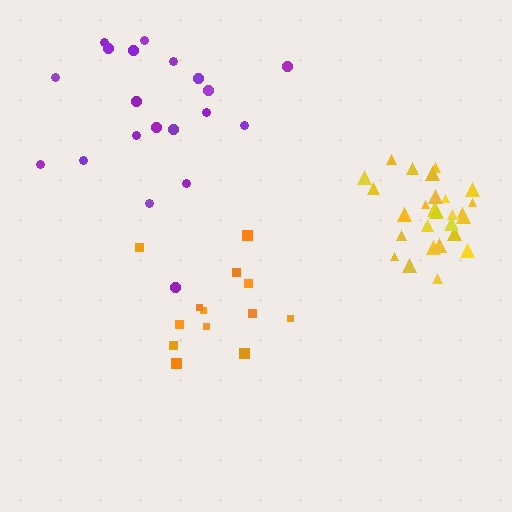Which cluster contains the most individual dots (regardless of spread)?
Yellow (27).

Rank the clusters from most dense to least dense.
yellow, orange, purple.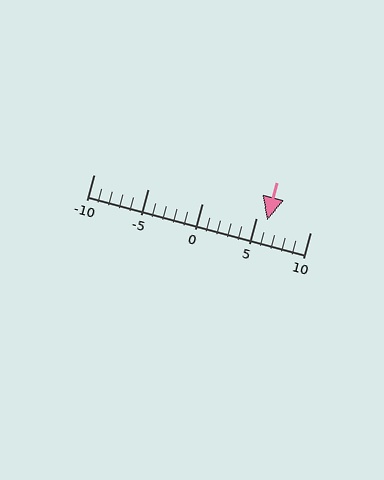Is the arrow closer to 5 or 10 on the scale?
The arrow is closer to 5.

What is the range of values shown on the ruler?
The ruler shows values from -10 to 10.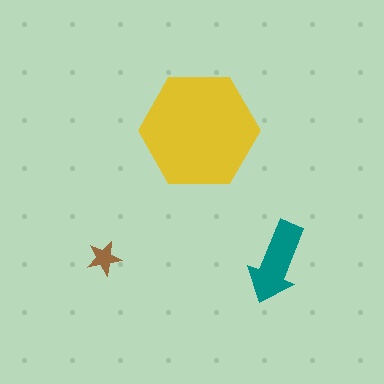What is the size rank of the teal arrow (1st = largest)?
2nd.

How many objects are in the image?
There are 3 objects in the image.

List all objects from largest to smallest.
The yellow hexagon, the teal arrow, the brown star.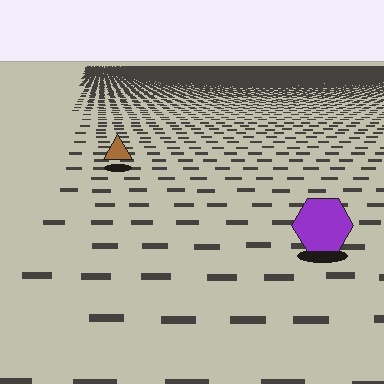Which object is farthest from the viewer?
The brown triangle is farthest from the viewer. It appears smaller and the ground texture around it is denser.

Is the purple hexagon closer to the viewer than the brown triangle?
Yes. The purple hexagon is closer — you can tell from the texture gradient: the ground texture is coarser near it.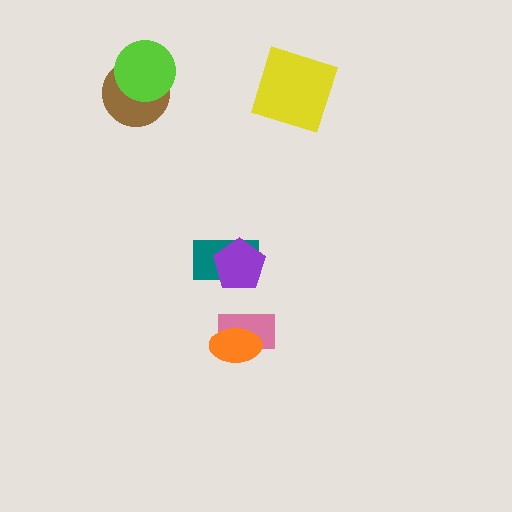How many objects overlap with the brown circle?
1 object overlaps with the brown circle.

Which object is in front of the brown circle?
The lime circle is in front of the brown circle.